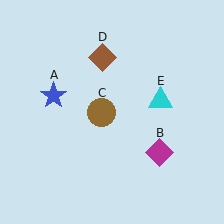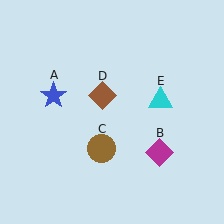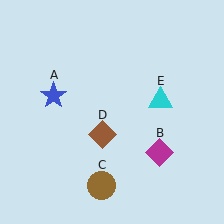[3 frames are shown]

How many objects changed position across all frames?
2 objects changed position: brown circle (object C), brown diamond (object D).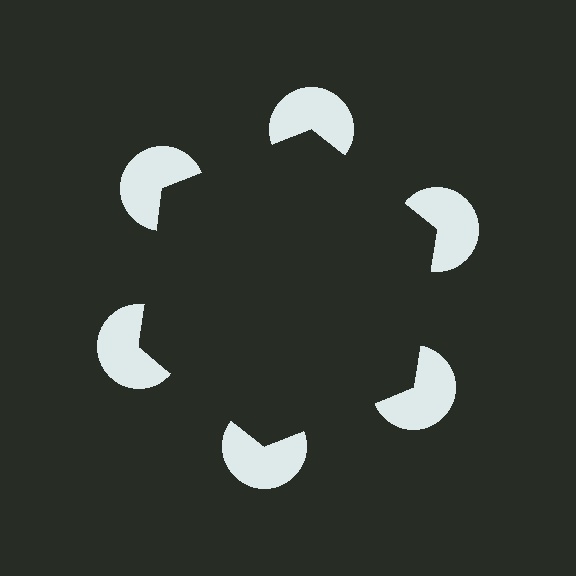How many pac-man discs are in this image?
There are 6 — one at each vertex of the illusory hexagon.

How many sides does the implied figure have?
6 sides.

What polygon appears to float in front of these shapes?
An illusory hexagon — its edges are inferred from the aligned wedge cuts in the pac-man discs, not physically drawn.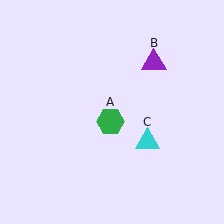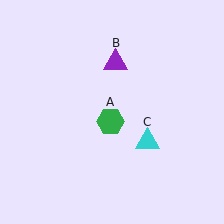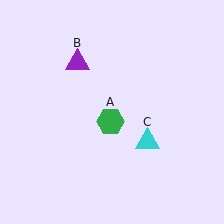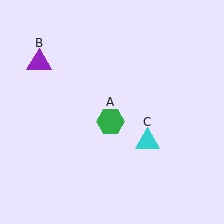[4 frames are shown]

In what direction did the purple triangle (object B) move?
The purple triangle (object B) moved left.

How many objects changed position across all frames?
1 object changed position: purple triangle (object B).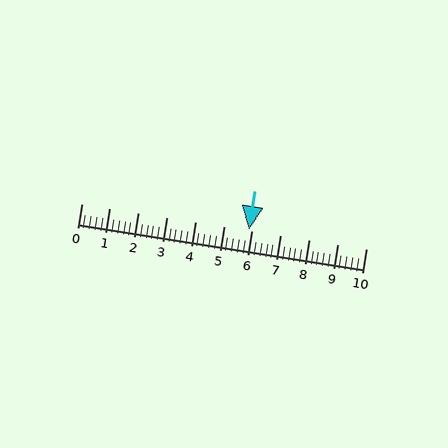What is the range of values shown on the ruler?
The ruler shows values from 0 to 10.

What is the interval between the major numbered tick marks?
The major tick marks are spaced 1 units apart.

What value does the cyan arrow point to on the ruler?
The cyan arrow points to approximately 5.9.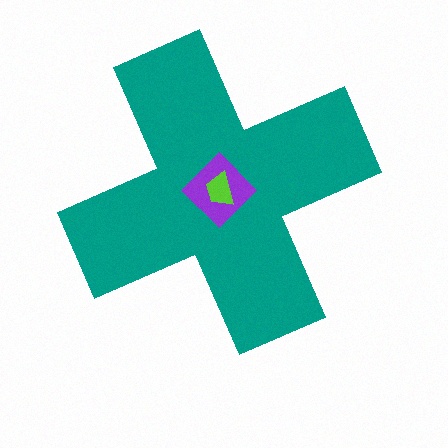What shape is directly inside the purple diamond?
The lime trapezoid.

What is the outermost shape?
The teal cross.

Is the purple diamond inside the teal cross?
Yes.